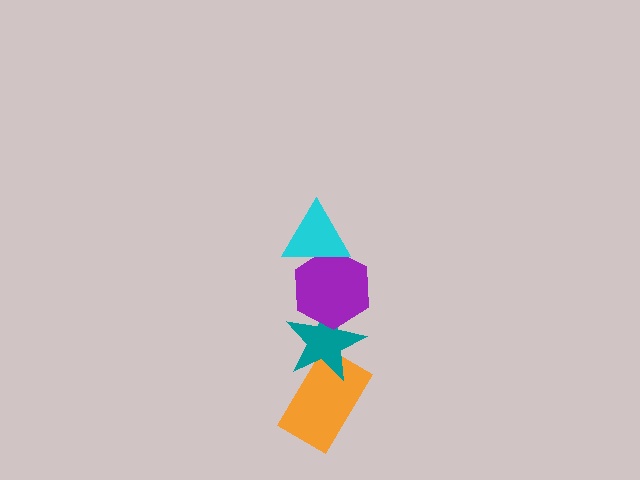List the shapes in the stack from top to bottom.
From top to bottom: the cyan triangle, the purple hexagon, the teal star, the orange rectangle.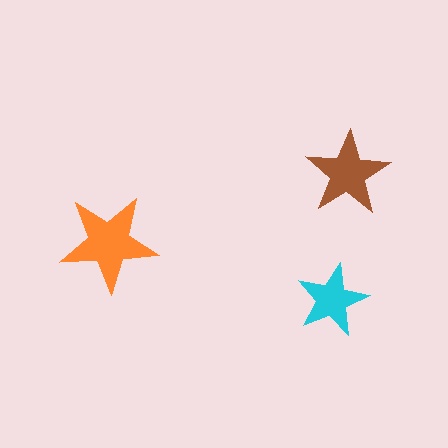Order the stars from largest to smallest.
the orange one, the brown one, the cyan one.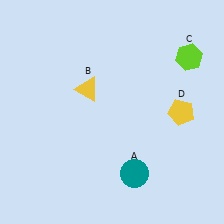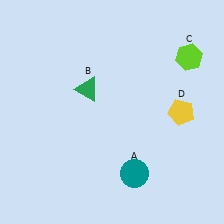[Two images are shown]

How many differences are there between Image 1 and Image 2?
There is 1 difference between the two images.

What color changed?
The triangle (B) changed from yellow in Image 1 to green in Image 2.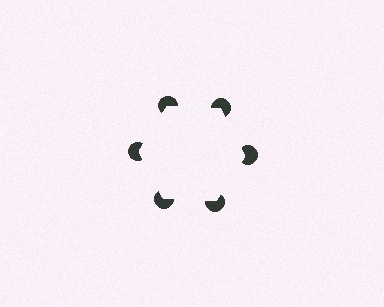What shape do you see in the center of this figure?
An illusory hexagon — its edges are inferred from the aligned wedge cuts in the pac-man discs, not physically drawn.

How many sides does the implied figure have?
6 sides.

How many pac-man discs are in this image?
There are 6 — one at each vertex of the illusory hexagon.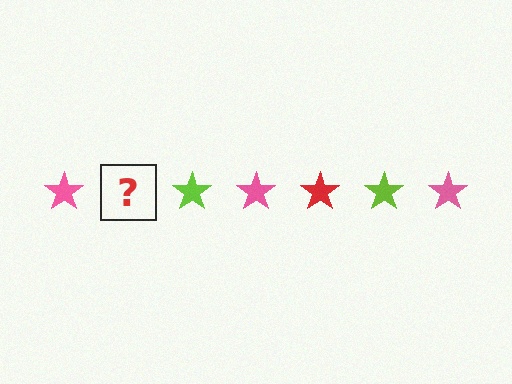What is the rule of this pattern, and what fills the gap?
The rule is that the pattern cycles through pink, red, lime stars. The gap should be filled with a red star.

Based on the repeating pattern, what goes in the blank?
The blank should be a red star.